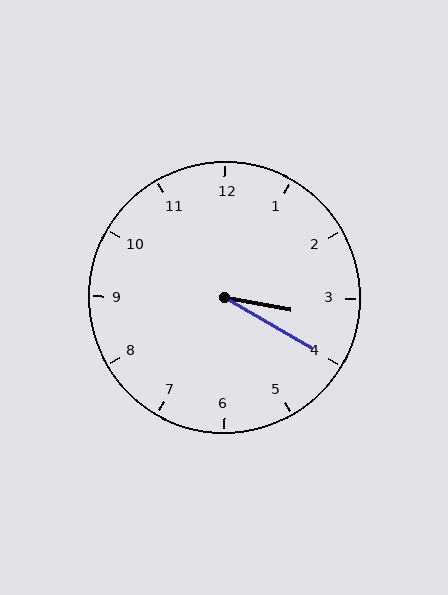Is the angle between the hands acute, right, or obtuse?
It is acute.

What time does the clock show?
3:20.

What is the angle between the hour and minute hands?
Approximately 20 degrees.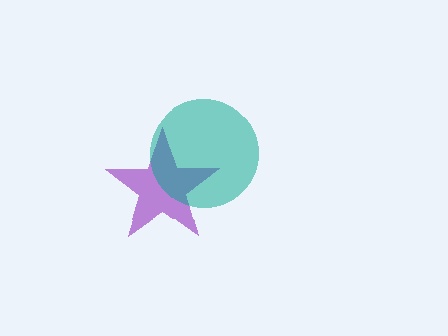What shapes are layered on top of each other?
The layered shapes are: a purple star, a teal circle.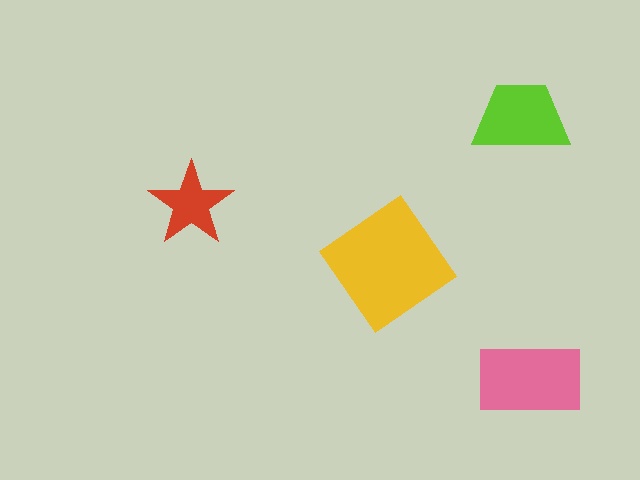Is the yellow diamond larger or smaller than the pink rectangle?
Larger.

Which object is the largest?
The yellow diamond.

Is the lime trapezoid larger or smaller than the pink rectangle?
Smaller.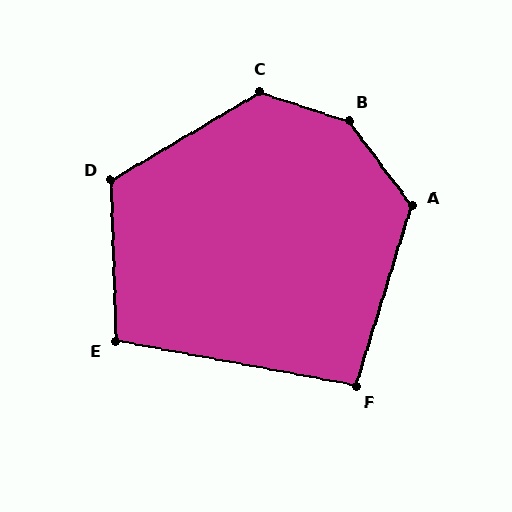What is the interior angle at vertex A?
Approximately 126 degrees (obtuse).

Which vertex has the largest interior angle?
B, at approximately 145 degrees.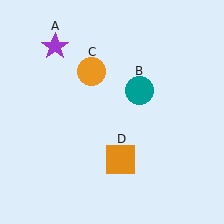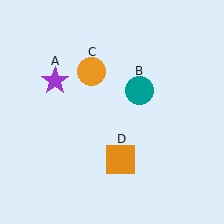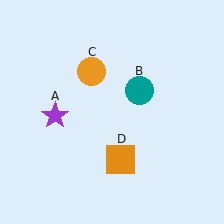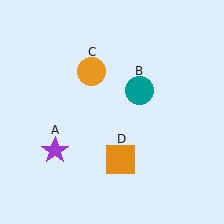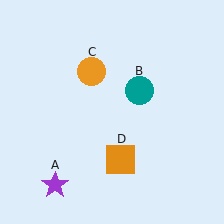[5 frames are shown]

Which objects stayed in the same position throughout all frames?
Teal circle (object B) and orange circle (object C) and orange square (object D) remained stationary.